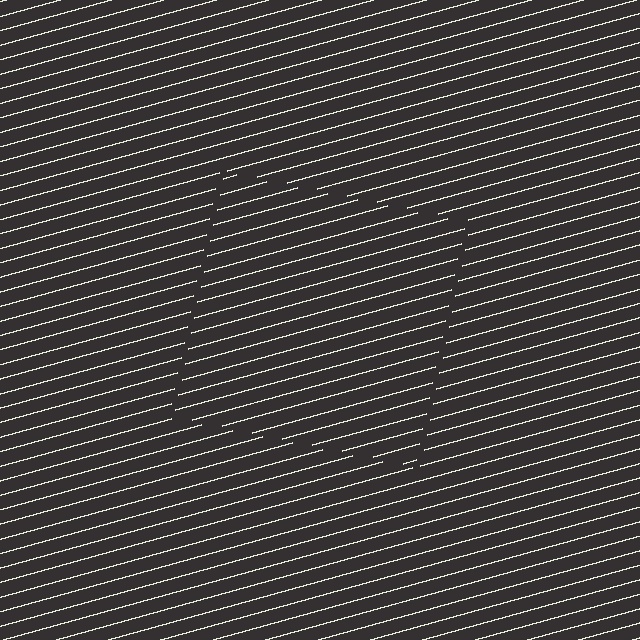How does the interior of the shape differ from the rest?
The interior of the shape contains the same grating, shifted by half a period — the contour is defined by the phase discontinuity where line-ends from the inner and outer gratings abut.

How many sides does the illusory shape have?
4 sides — the line-ends trace a square.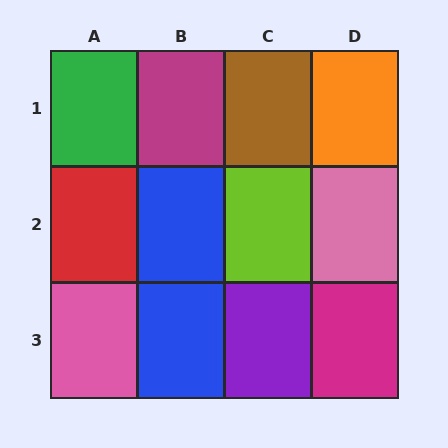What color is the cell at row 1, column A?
Green.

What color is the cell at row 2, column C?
Lime.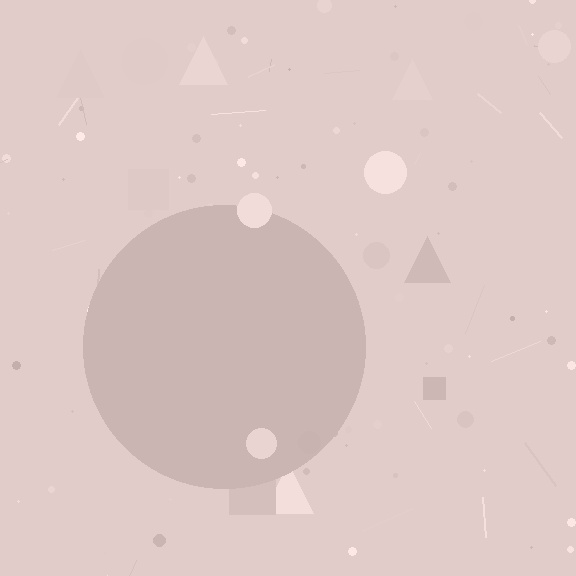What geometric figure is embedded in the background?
A circle is embedded in the background.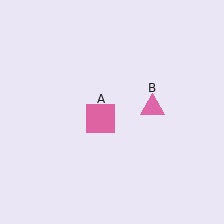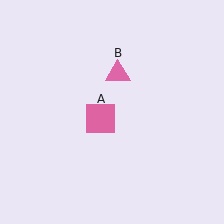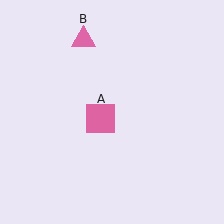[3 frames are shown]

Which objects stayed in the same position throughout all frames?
Pink square (object A) remained stationary.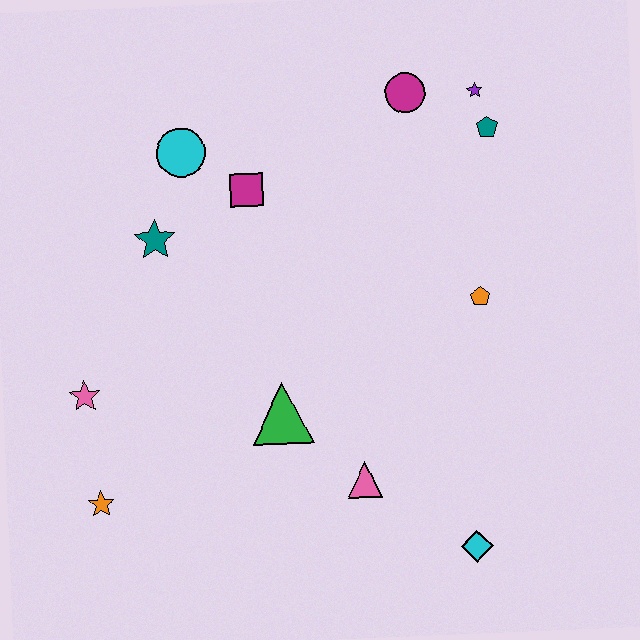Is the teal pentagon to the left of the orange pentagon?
No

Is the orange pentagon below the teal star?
Yes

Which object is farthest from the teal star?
The cyan diamond is farthest from the teal star.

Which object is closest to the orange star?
The pink star is closest to the orange star.